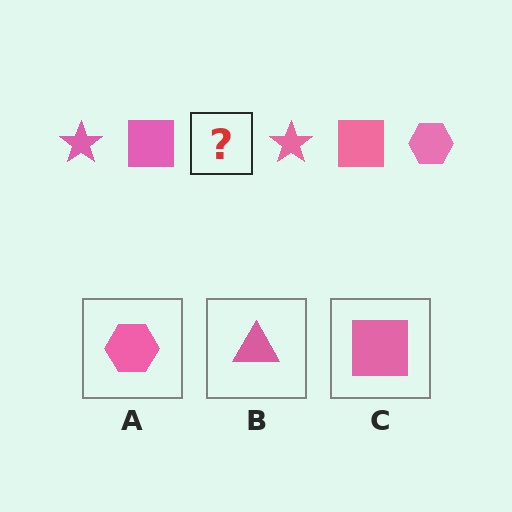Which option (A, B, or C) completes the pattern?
A.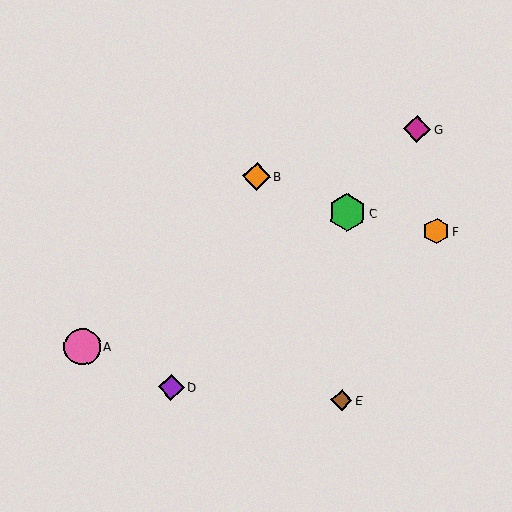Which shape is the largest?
The green hexagon (labeled C) is the largest.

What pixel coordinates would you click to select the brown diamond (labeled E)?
Click at (342, 400) to select the brown diamond E.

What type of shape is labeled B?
Shape B is an orange diamond.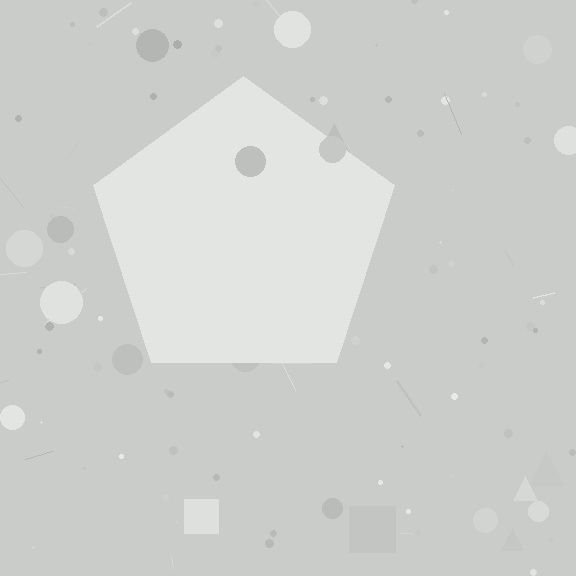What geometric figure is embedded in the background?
A pentagon is embedded in the background.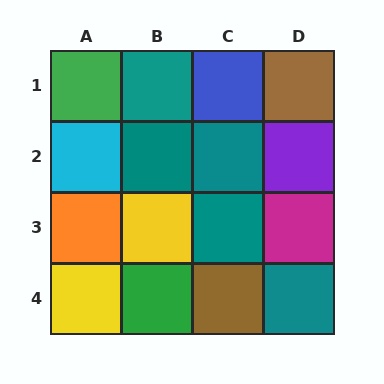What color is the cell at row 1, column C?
Blue.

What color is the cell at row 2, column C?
Teal.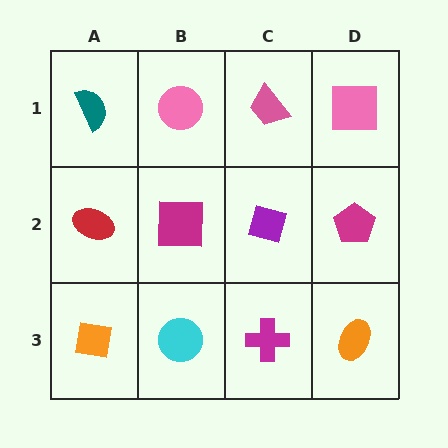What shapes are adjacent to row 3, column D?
A magenta pentagon (row 2, column D), a magenta cross (row 3, column C).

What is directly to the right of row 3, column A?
A cyan circle.